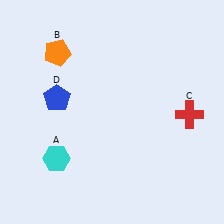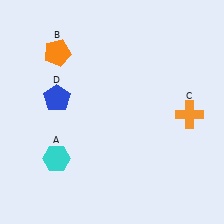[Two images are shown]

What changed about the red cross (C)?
In Image 1, C is red. In Image 2, it changed to orange.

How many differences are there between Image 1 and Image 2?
There is 1 difference between the two images.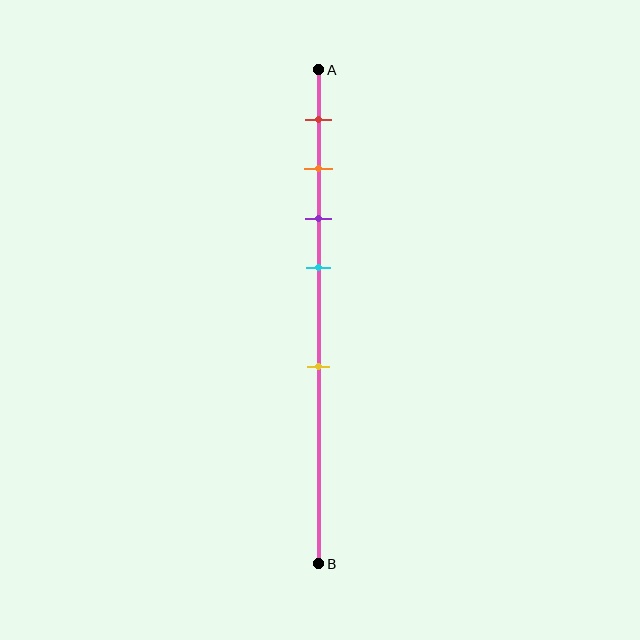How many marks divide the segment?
There are 5 marks dividing the segment.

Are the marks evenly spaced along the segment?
No, the marks are not evenly spaced.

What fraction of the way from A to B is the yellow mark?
The yellow mark is approximately 60% (0.6) of the way from A to B.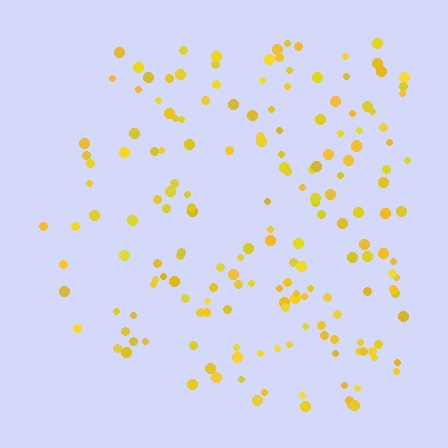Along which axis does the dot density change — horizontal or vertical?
Horizontal.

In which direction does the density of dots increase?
From left to right, with the right side densest.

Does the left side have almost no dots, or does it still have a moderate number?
Still a moderate number, just noticeably fewer than the right.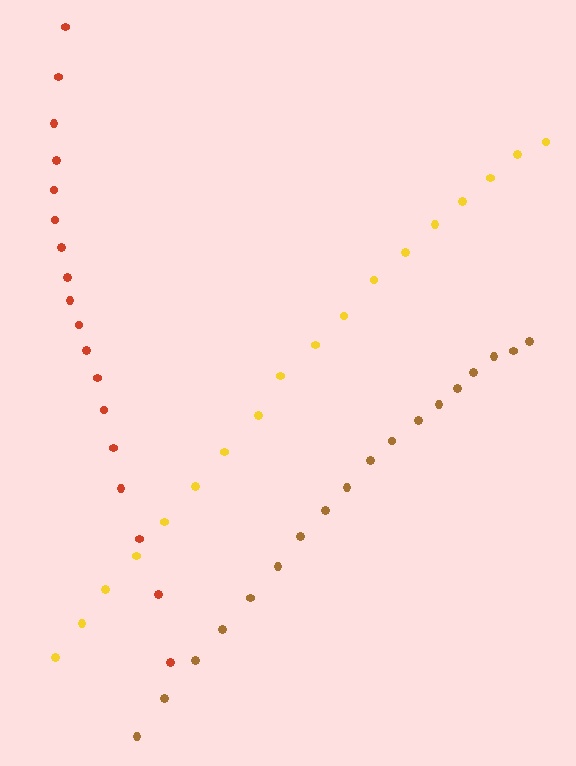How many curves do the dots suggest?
There are 3 distinct paths.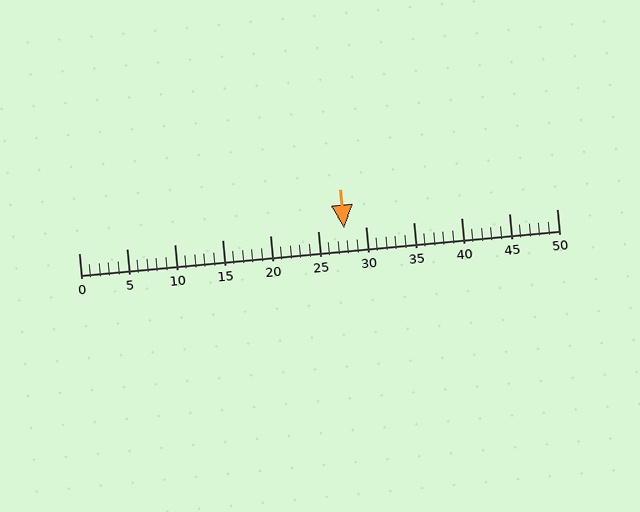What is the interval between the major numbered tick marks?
The major tick marks are spaced 5 units apart.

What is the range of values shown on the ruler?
The ruler shows values from 0 to 50.